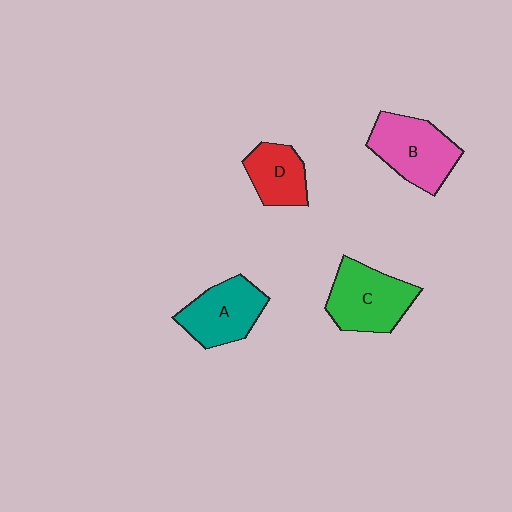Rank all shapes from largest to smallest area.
From largest to smallest: B (pink), C (green), A (teal), D (red).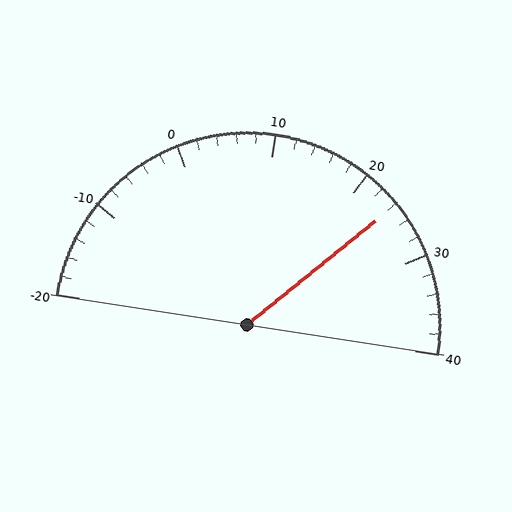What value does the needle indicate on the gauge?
The needle indicates approximately 24.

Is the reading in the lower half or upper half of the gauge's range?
The reading is in the upper half of the range (-20 to 40).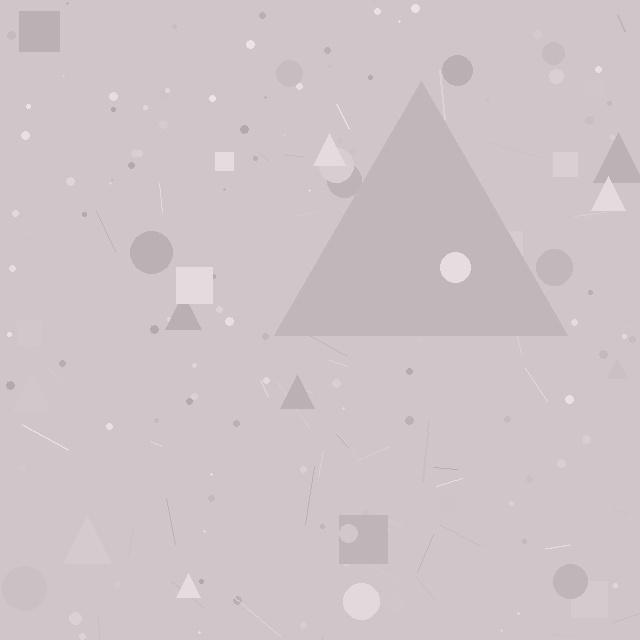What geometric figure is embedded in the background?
A triangle is embedded in the background.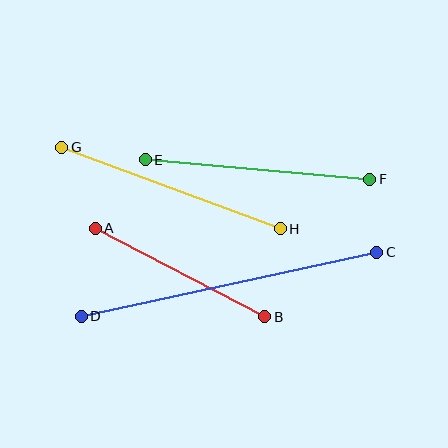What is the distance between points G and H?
The distance is approximately 233 pixels.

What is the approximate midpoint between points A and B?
The midpoint is at approximately (180, 272) pixels.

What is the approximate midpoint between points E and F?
The midpoint is at approximately (258, 169) pixels.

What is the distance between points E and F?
The distance is approximately 225 pixels.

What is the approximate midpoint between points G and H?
The midpoint is at approximately (171, 188) pixels.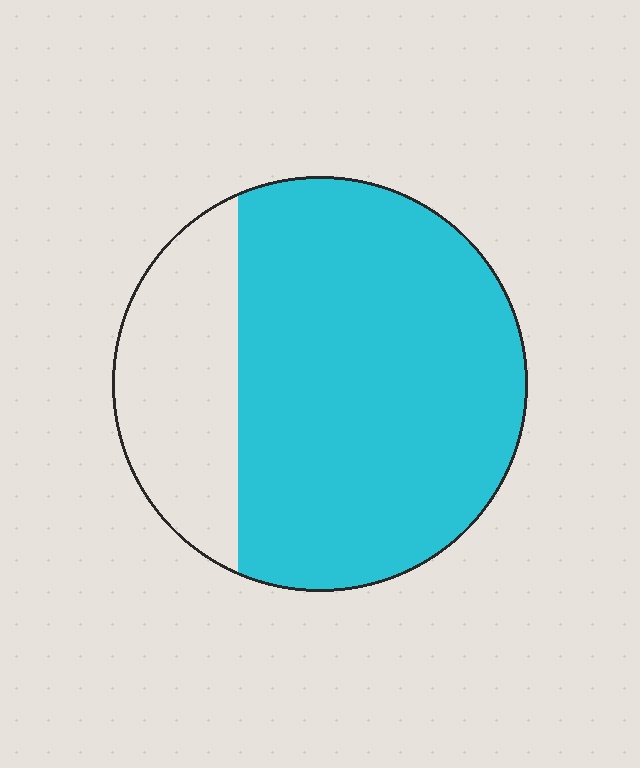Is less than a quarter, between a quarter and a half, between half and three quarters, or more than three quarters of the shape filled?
Between half and three quarters.